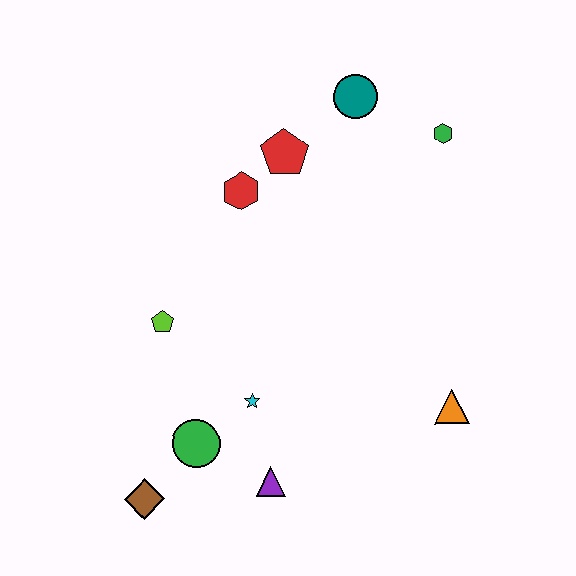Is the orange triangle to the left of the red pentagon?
No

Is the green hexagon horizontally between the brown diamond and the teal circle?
No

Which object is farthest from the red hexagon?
The brown diamond is farthest from the red hexagon.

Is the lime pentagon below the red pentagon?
Yes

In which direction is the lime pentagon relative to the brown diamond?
The lime pentagon is above the brown diamond.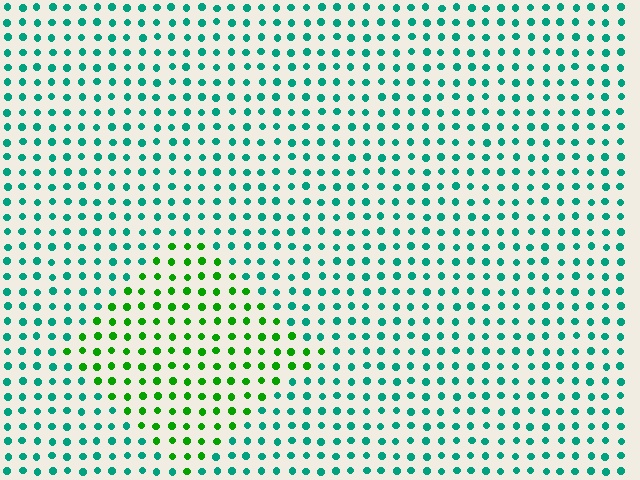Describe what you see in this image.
The image is filled with small teal elements in a uniform arrangement. A diamond-shaped region is visible where the elements are tinted to a slightly different hue, forming a subtle color boundary.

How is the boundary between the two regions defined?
The boundary is defined purely by a slight shift in hue (about 49 degrees). Spacing, size, and orientation are identical on both sides.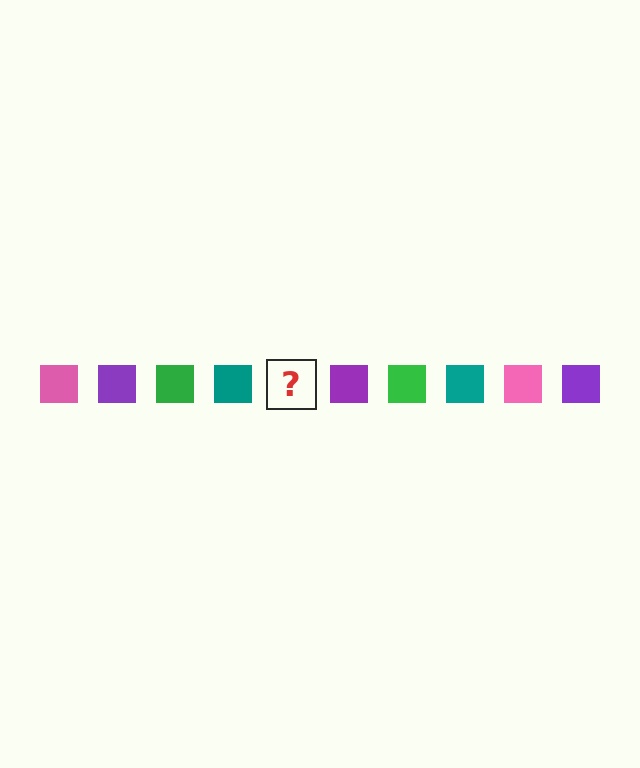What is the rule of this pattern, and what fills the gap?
The rule is that the pattern cycles through pink, purple, green, teal squares. The gap should be filled with a pink square.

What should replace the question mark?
The question mark should be replaced with a pink square.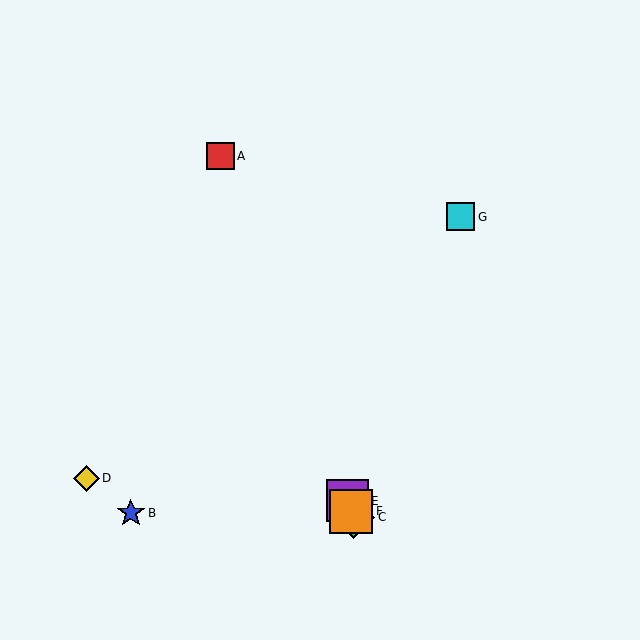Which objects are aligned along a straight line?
Objects A, C, E, F are aligned along a straight line.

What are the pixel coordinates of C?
Object C is at (353, 517).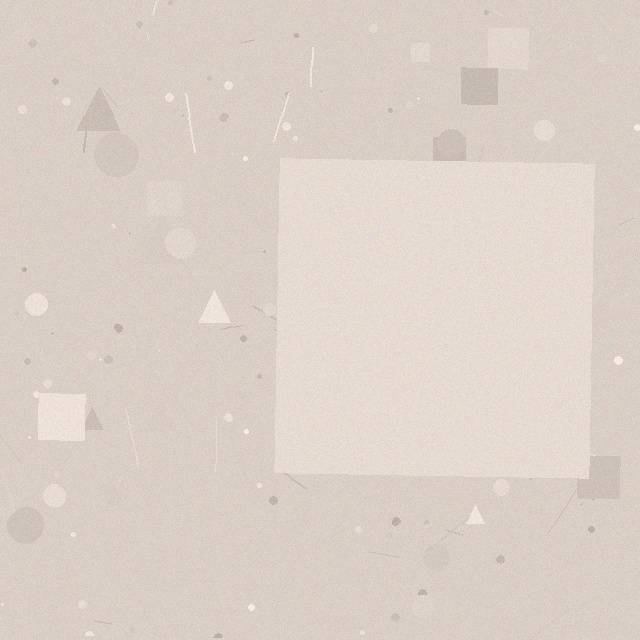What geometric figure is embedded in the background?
A square is embedded in the background.